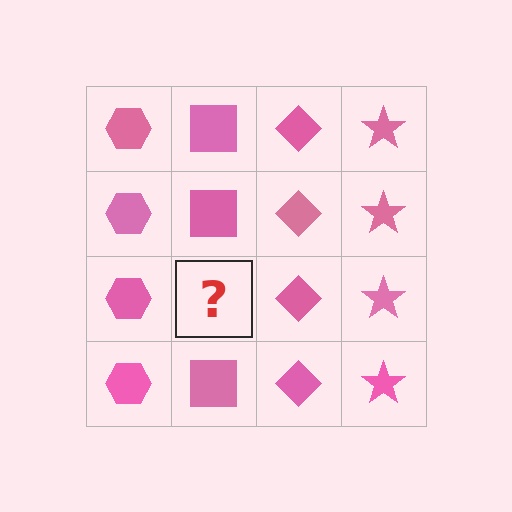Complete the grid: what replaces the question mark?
The question mark should be replaced with a pink square.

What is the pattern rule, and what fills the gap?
The rule is that each column has a consistent shape. The gap should be filled with a pink square.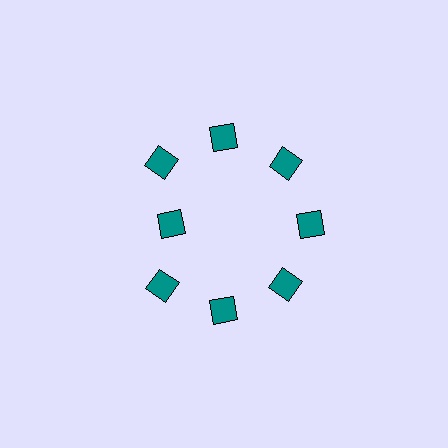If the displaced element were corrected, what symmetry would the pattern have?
It would have 8-fold rotational symmetry — the pattern would map onto itself every 45 degrees.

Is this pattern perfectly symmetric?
No. The 8 teal diamonds are arranged in a ring, but one element near the 9 o'clock position is pulled inward toward the center, breaking the 8-fold rotational symmetry.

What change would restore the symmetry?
The symmetry would be restored by moving it outward, back onto the ring so that all 8 diamonds sit at equal angles and equal distance from the center.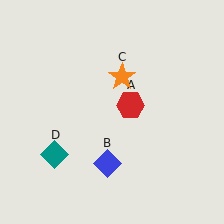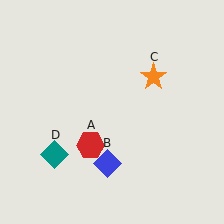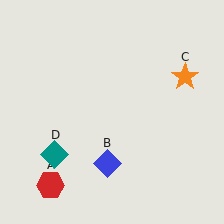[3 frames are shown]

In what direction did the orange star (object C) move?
The orange star (object C) moved right.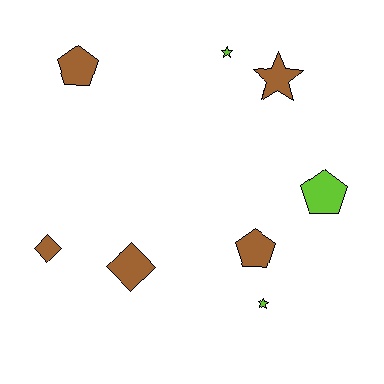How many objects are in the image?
There are 8 objects.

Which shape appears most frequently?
Pentagon, with 3 objects.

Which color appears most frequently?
Brown, with 5 objects.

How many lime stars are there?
There are 2 lime stars.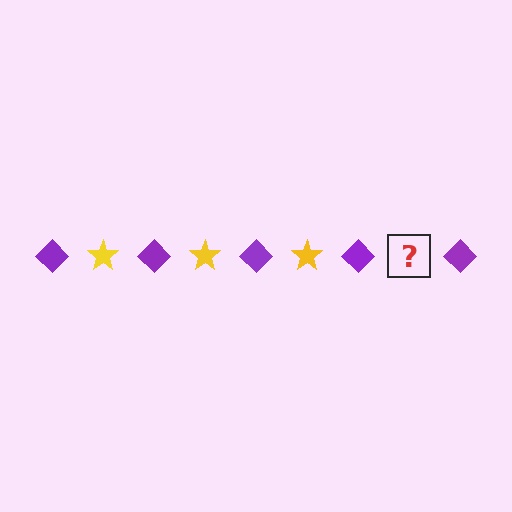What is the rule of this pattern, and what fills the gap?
The rule is that the pattern alternates between purple diamond and yellow star. The gap should be filled with a yellow star.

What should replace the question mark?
The question mark should be replaced with a yellow star.